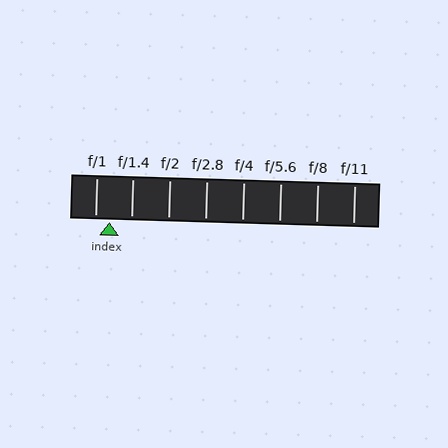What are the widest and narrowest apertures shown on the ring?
The widest aperture shown is f/1 and the narrowest is f/11.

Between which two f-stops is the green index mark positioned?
The index mark is between f/1 and f/1.4.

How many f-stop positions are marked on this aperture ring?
There are 8 f-stop positions marked.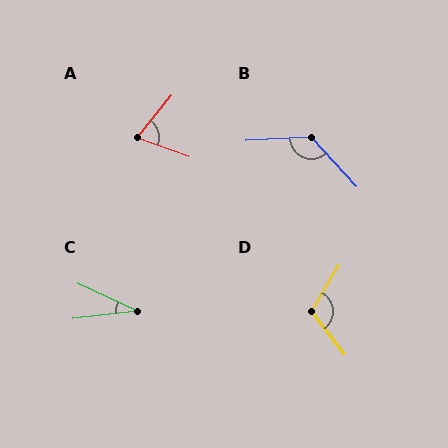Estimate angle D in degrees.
Approximately 111 degrees.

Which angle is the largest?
B, at approximately 130 degrees.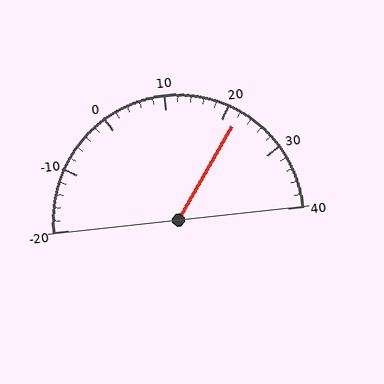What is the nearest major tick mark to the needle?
The nearest major tick mark is 20.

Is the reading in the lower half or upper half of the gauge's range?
The reading is in the upper half of the range (-20 to 40).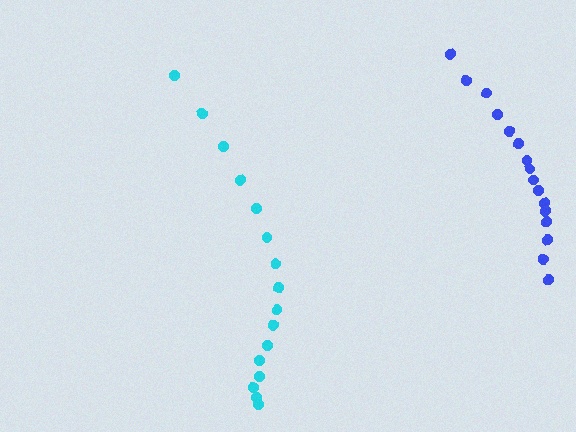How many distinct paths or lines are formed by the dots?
There are 2 distinct paths.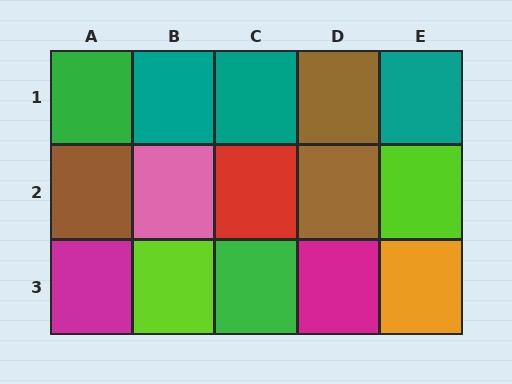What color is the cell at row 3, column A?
Magenta.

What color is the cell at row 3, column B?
Lime.